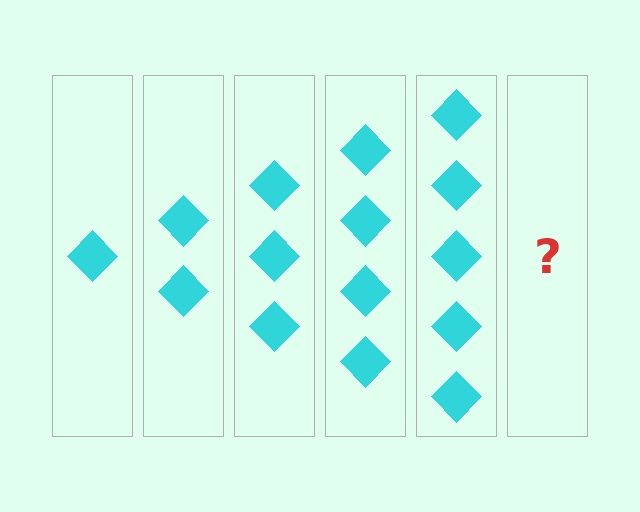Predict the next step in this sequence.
The next step is 6 diamonds.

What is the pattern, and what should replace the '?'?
The pattern is that each step adds one more diamond. The '?' should be 6 diamonds.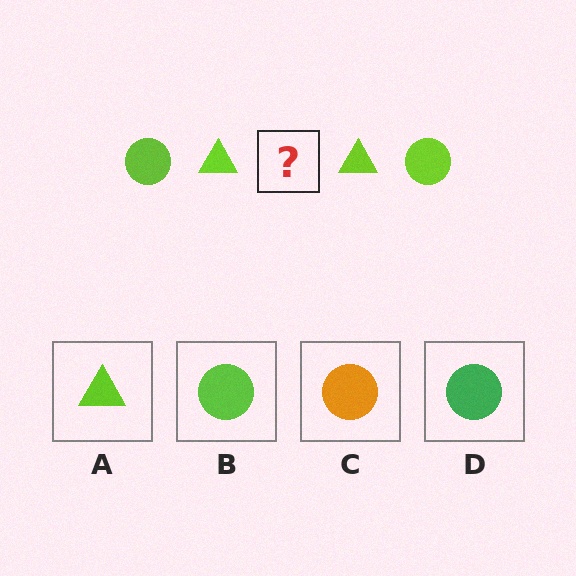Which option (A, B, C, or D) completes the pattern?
B.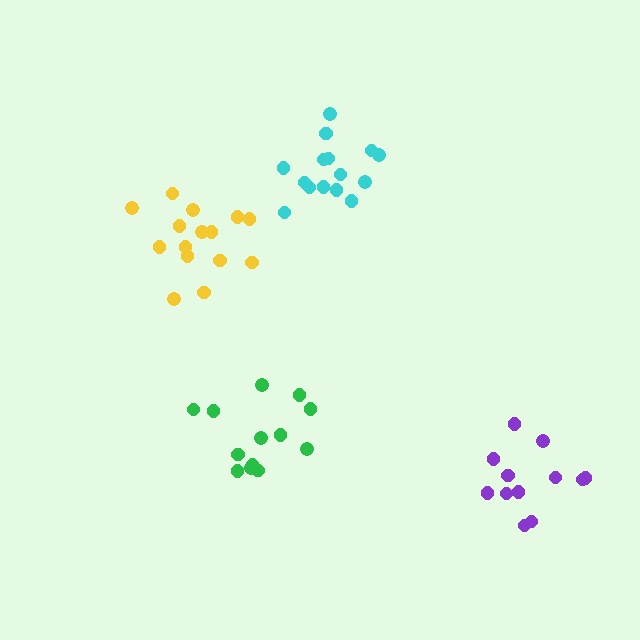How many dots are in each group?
Group 1: 15 dots, Group 2: 13 dots, Group 3: 15 dots, Group 4: 12 dots (55 total).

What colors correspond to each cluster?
The clusters are colored: yellow, green, cyan, purple.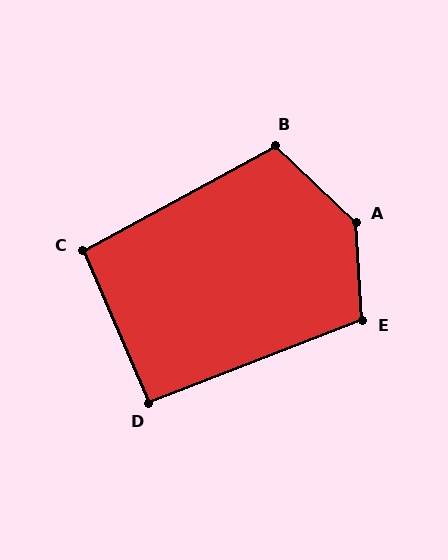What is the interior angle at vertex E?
Approximately 108 degrees (obtuse).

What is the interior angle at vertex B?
Approximately 107 degrees (obtuse).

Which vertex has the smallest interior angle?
D, at approximately 92 degrees.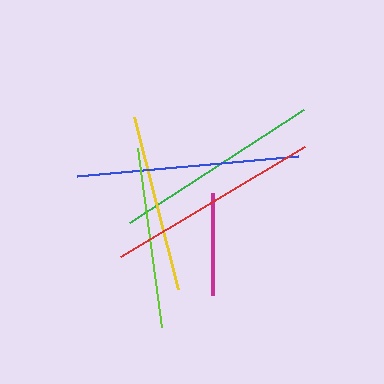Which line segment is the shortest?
The magenta line is the shortest at approximately 102 pixels.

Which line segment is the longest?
The blue line is the longest at approximately 222 pixels.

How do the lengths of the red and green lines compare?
The red and green lines are approximately the same length.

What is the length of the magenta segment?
The magenta segment is approximately 102 pixels long.